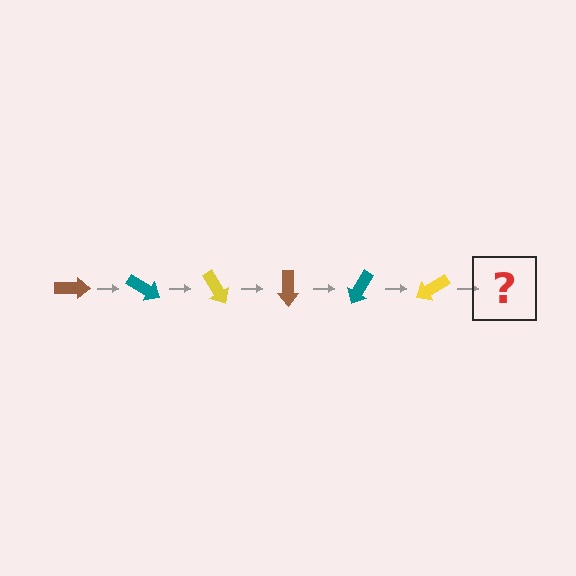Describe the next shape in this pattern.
It should be a brown arrow, rotated 180 degrees from the start.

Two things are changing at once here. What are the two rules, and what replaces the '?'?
The two rules are that it rotates 30 degrees each step and the color cycles through brown, teal, and yellow. The '?' should be a brown arrow, rotated 180 degrees from the start.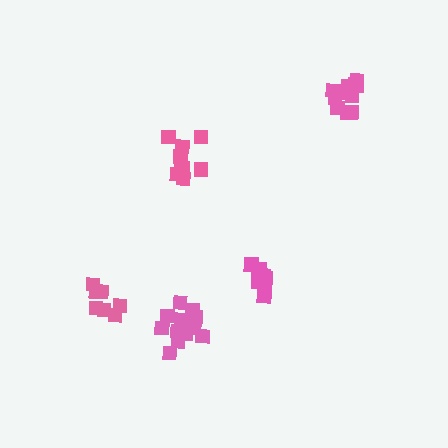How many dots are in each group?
Group 1: 9 dots, Group 2: 12 dots, Group 3: 7 dots, Group 4: 7 dots, Group 5: 13 dots (48 total).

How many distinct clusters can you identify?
There are 5 distinct clusters.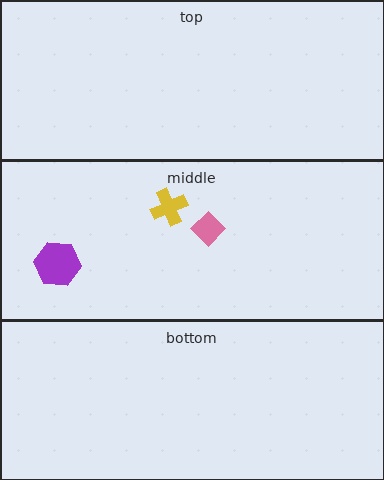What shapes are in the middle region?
The purple hexagon, the yellow cross, the pink diamond.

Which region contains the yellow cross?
The middle region.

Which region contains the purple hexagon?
The middle region.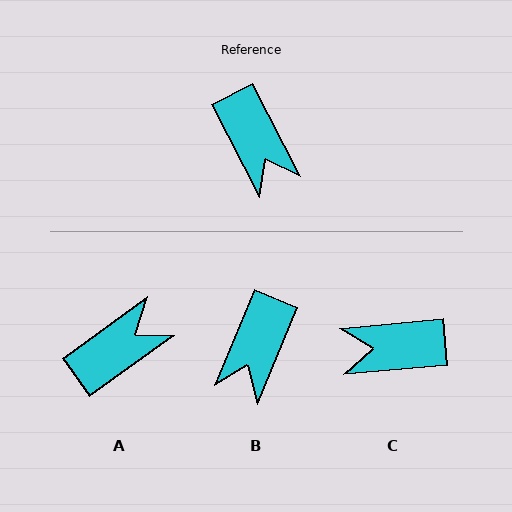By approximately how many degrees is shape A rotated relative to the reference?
Approximately 98 degrees counter-clockwise.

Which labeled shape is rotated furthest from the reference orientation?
C, about 112 degrees away.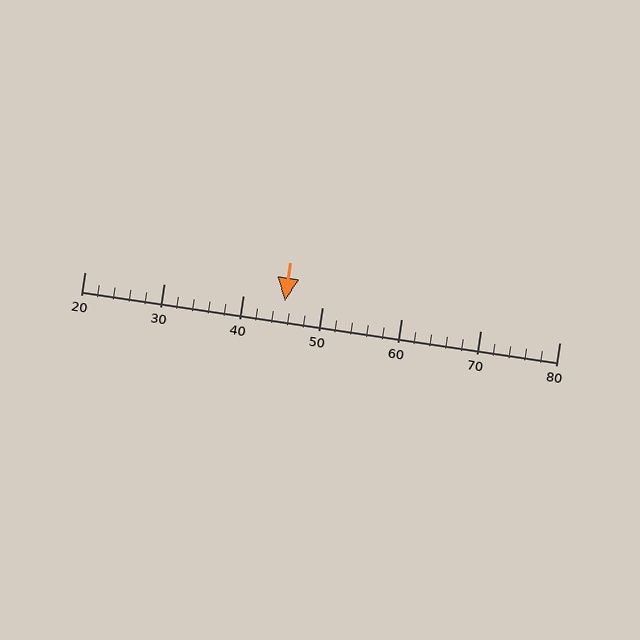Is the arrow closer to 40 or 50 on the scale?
The arrow is closer to 50.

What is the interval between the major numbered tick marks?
The major tick marks are spaced 10 units apart.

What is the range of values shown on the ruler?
The ruler shows values from 20 to 80.